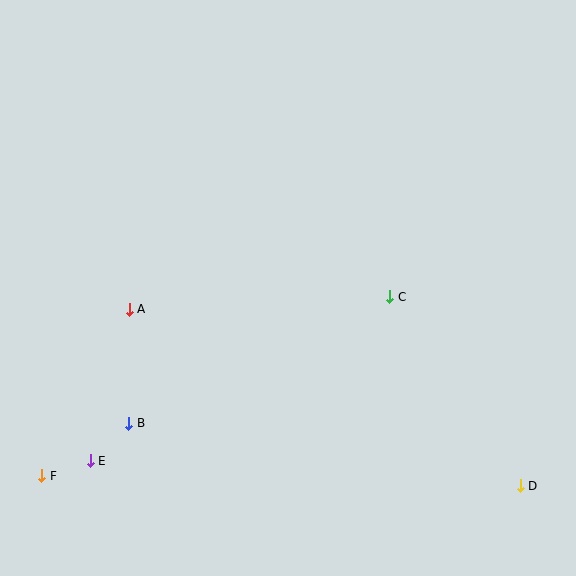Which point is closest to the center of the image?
Point C at (390, 297) is closest to the center.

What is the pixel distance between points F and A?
The distance between F and A is 188 pixels.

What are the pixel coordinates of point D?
Point D is at (520, 486).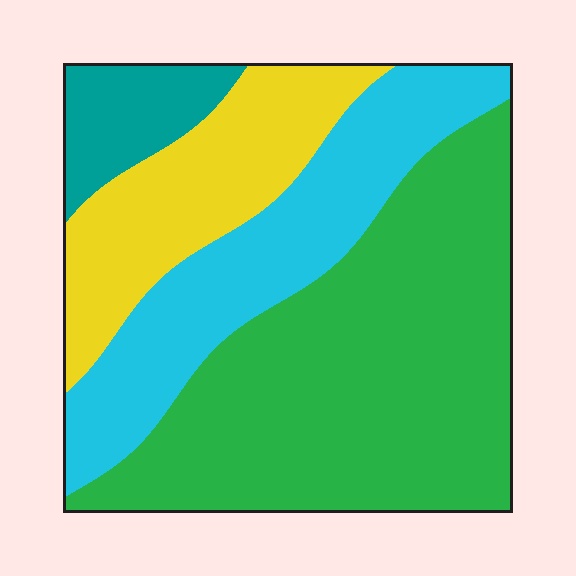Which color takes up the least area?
Teal, at roughly 10%.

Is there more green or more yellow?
Green.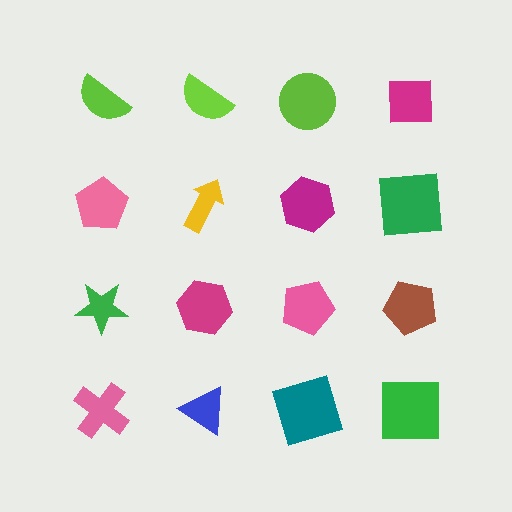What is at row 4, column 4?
A green square.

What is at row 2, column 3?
A magenta hexagon.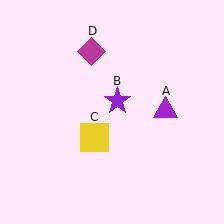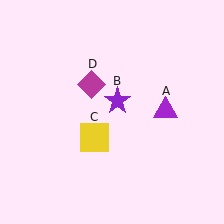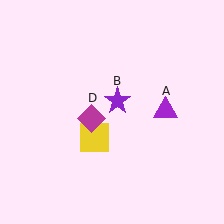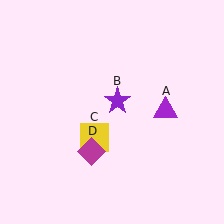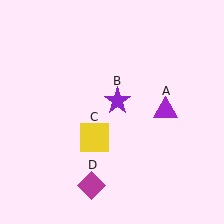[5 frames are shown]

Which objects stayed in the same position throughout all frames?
Purple triangle (object A) and purple star (object B) and yellow square (object C) remained stationary.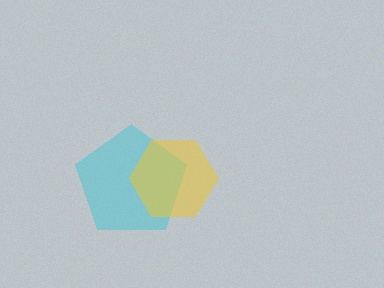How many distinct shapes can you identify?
There are 2 distinct shapes: a cyan pentagon, a yellow hexagon.